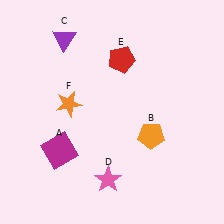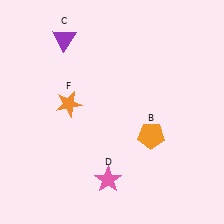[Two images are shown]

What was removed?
The magenta square (A), the red pentagon (E) were removed in Image 2.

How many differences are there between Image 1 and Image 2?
There are 2 differences between the two images.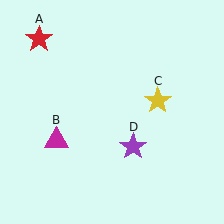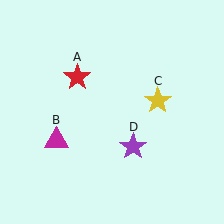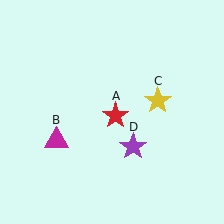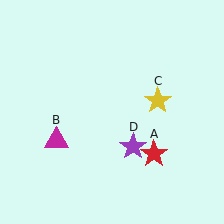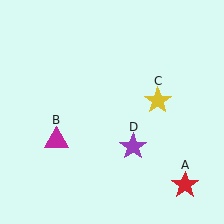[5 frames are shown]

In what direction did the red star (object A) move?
The red star (object A) moved down and to the right.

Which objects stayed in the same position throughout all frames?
Magenta triangle (object B) and yellow star (object C) and purple star (object D) remained stationary.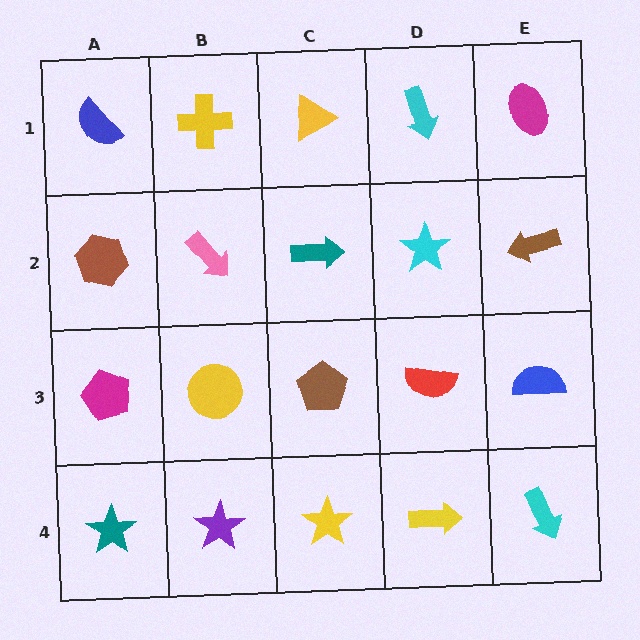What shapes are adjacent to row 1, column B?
A pink arrow (row 2, column B), a blue semicircle (row 1, column A), a yellow triangle (row 1, column C).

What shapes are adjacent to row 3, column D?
A cyan star (row 2, column D), a yellow arrow (row 4, column D), a brown pentagon (row 3, column C), a blue semicircle (row 3, column E).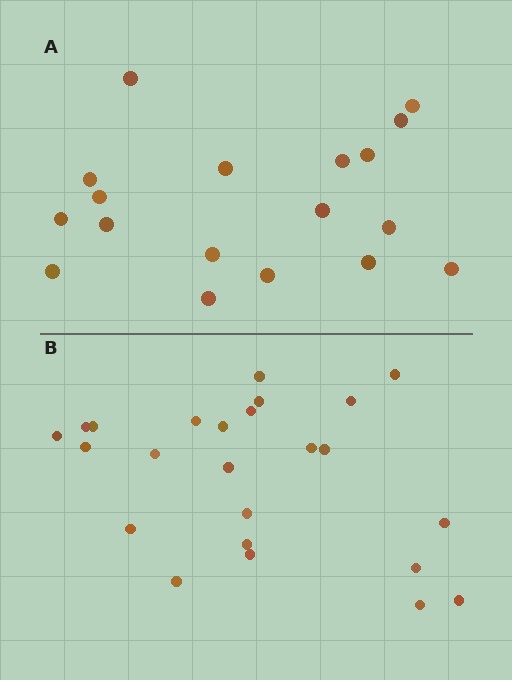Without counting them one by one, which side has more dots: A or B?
Region B (the bottom region) has more dots.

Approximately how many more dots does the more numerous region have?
Region B has about 6 more dots than region A.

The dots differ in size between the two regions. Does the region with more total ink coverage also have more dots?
No. Region A has more total ink coverage because its dots are larger, but region B actually contains more individual dots. Total area can be misleading — the number of items is what matters here.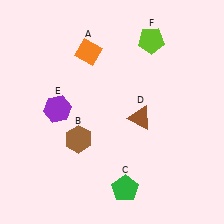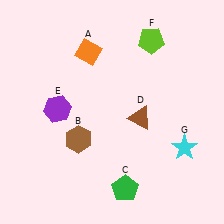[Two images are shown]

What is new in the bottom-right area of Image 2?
A cyan star (G) was added in the bottom-right area of Image 2.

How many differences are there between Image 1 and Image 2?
There is 1 difference between the two images.